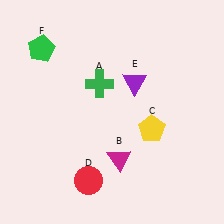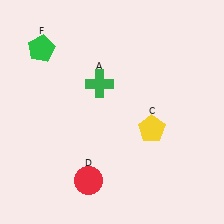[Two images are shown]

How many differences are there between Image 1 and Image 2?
There are 2 differences between the two images.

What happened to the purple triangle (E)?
The purple triangle (E) was removed in Image 2. It was in the top-right area of Image 1.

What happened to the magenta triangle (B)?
The magenta triangle (B) was removed in Image 2. It was in the bottom-right area of Image 1.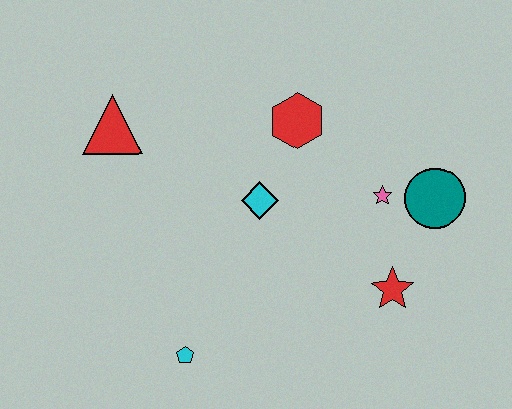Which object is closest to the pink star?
The teal circle is closest to the pink star.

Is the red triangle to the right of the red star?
No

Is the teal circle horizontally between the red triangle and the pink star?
No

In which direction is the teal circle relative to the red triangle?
The teal circle is to the right of the red triangle.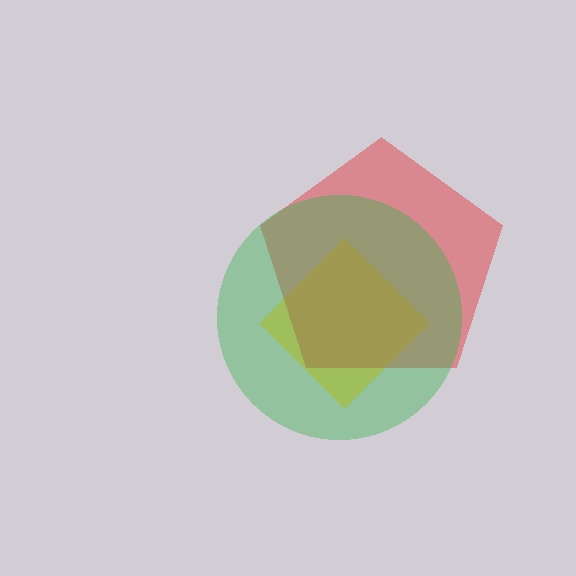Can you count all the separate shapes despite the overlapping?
Yes, there are 3 separate shapes.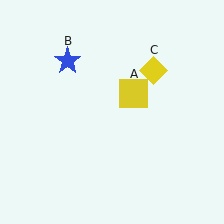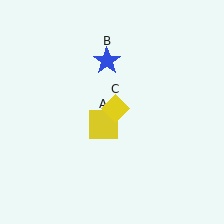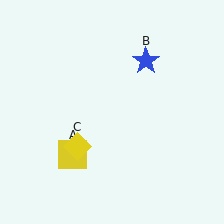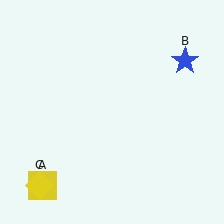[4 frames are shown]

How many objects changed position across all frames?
3 objects changed position: yellow square (object A), blue star (object B), yellow diamond (object C).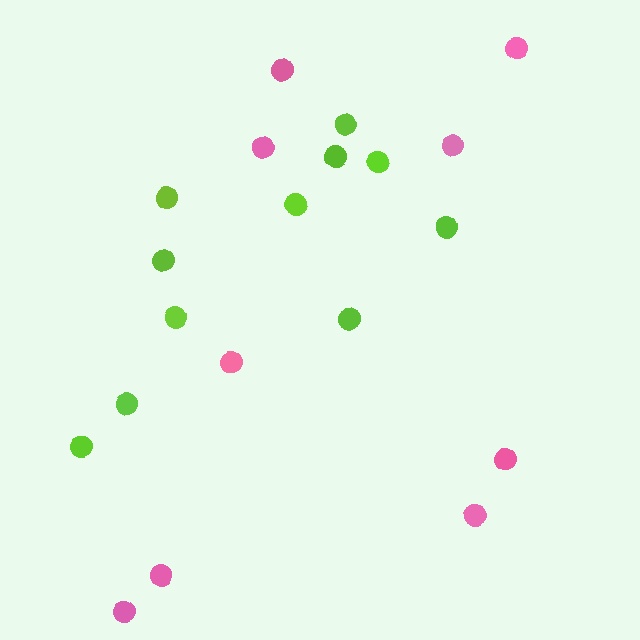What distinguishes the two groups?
There are 2 groups: one group of pink circles (9) and one group of lime circles (11).